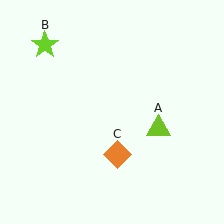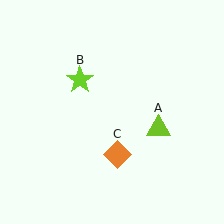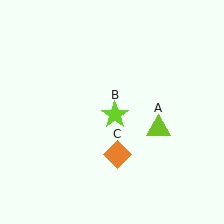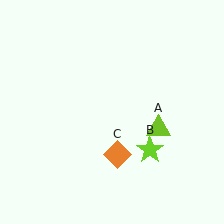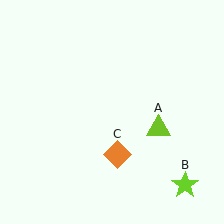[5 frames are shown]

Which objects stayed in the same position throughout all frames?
Lime triangle (object A) and orange diamond (object C) remained stationary.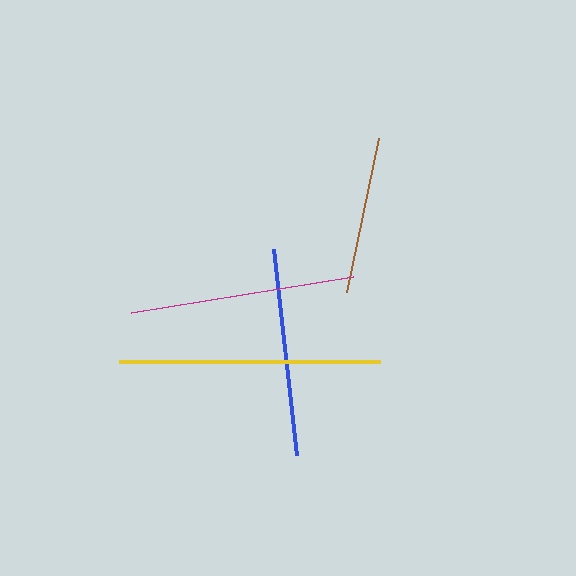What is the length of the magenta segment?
The magenta segment is approximately 225 pixels long.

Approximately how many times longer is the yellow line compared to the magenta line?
The yellow line is approximately 1.2 times the length of the magenta line.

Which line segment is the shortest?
The brown line is the shortest at approximately 157 pixels.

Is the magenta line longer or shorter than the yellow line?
The yellow line is longer than the magenta line.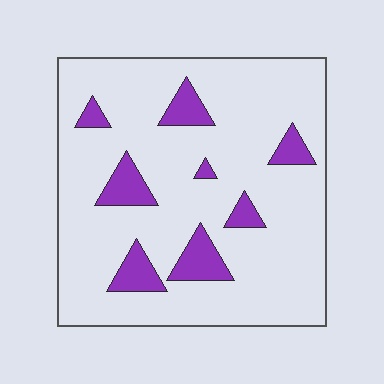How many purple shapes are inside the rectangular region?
8.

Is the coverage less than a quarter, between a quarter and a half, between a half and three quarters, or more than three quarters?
Less than a quarter.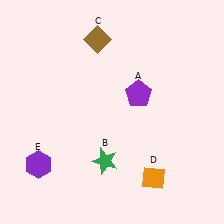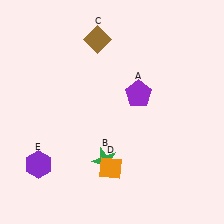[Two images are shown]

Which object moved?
The orange diamond (D) moved left.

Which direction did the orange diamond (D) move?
The orange diamond (D) moved left.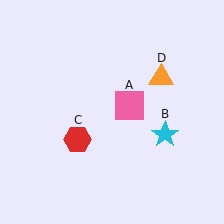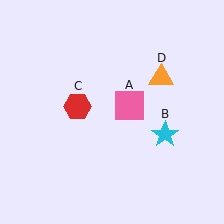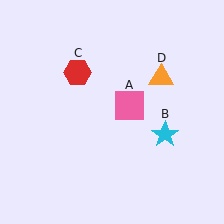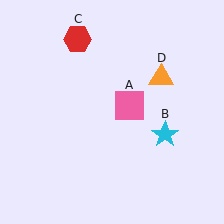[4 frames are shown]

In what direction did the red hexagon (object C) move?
The red hexagon (object C) moved up.